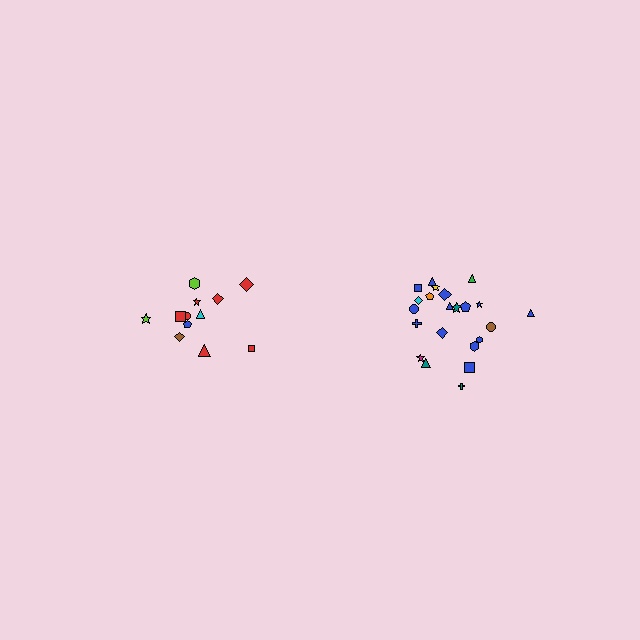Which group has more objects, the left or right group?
The right group.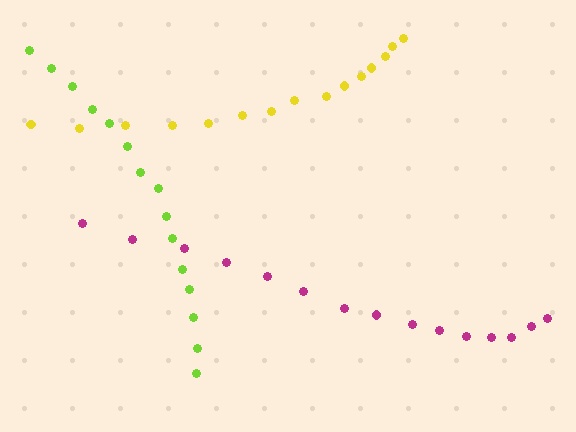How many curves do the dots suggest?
There are 3 distinct paths.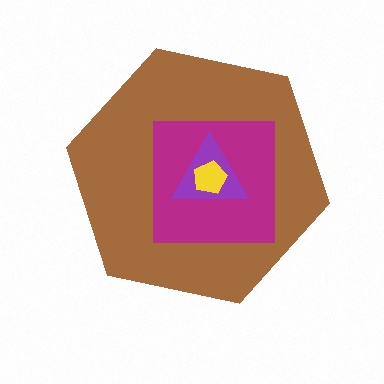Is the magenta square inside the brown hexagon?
Yes.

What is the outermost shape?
The brown hexagon.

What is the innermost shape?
The yellow pentagon.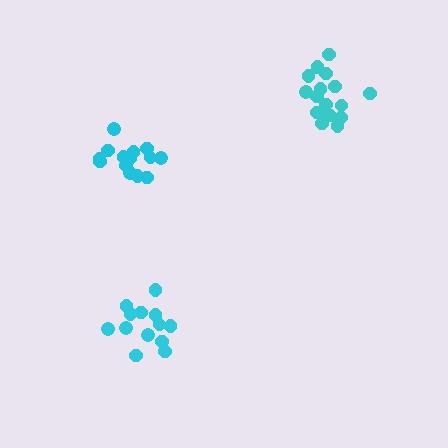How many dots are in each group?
Group 1: 17 dots, Group 2: 13 dots, Group 3: 14 dots (44 total).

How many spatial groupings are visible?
There are 3 spatial groupings.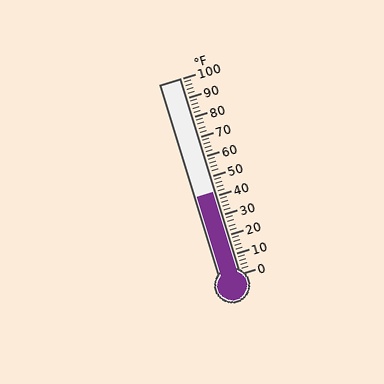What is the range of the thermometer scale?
The thermometer scale ranges from 0°F to 100°F.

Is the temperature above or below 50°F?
The temperature is below 50°F.